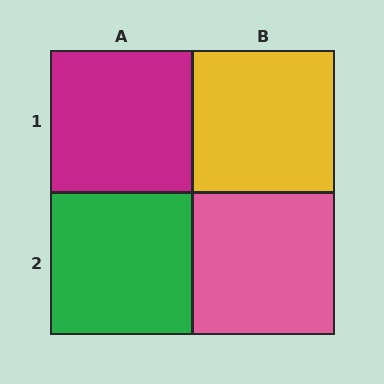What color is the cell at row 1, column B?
Yellow.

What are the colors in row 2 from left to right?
Green, pink.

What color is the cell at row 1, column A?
Magenta.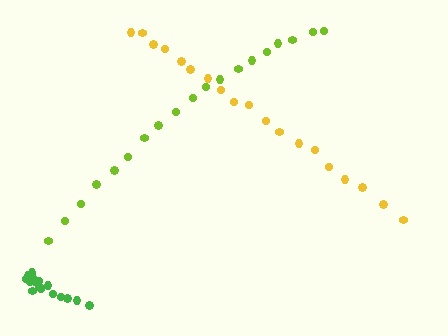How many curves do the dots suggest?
There are 3 distinct paths.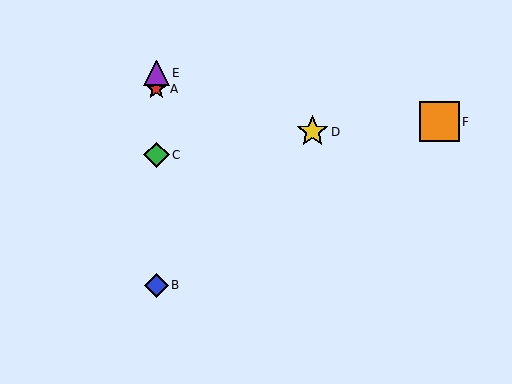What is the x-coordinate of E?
Object E is at x≈156.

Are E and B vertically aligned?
Yes, both are at x≈156.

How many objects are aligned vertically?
4 objects (A, B, C, E) are aligned vertically.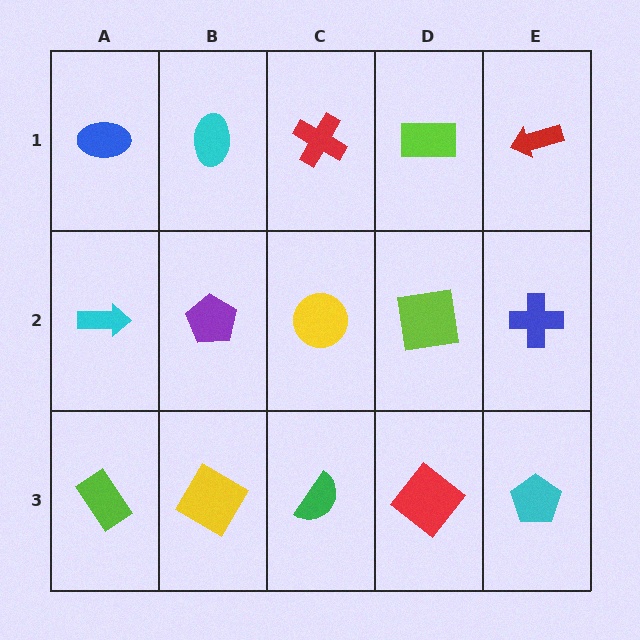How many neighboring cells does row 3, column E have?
2.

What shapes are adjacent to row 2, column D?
A lime rectangle (row 1, column D), a red diamond (row 3, column D), a yellow circle (row 2, column C), a blue cross (row 2, column E).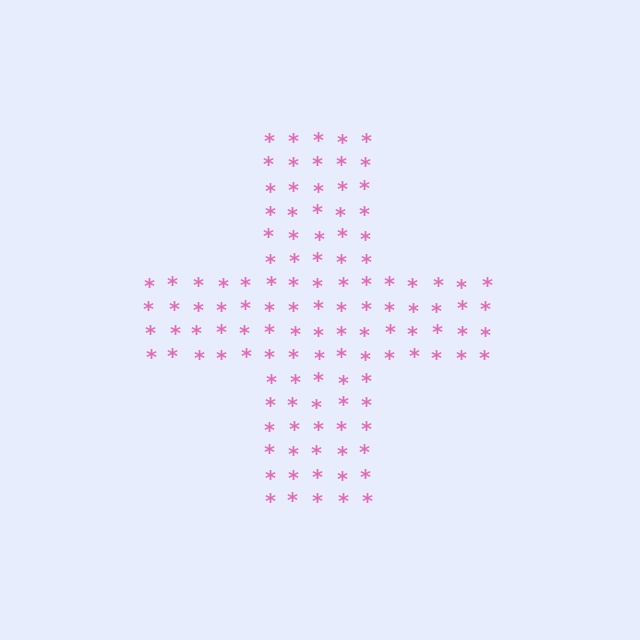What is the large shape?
The large shape is a cross.